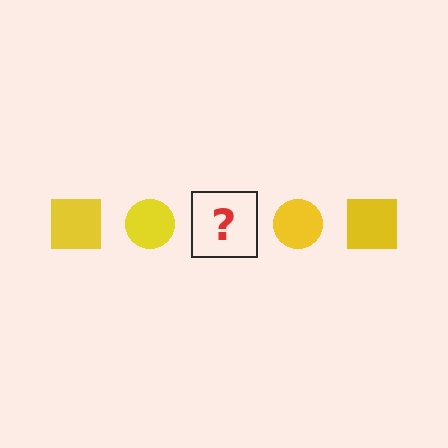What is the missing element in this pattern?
The missing element is a yellow square.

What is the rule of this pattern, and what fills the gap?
The rule is that the pattern cycles through square, circle shapes in yellow. The gap should be filled with a yellow square.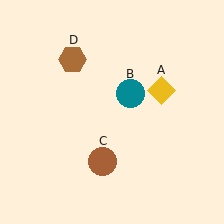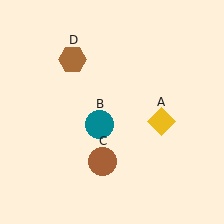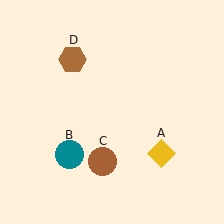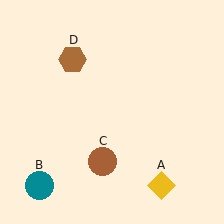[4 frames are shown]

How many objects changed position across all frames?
2 objects changed position: yellow diamond (object A), teal circle (object B).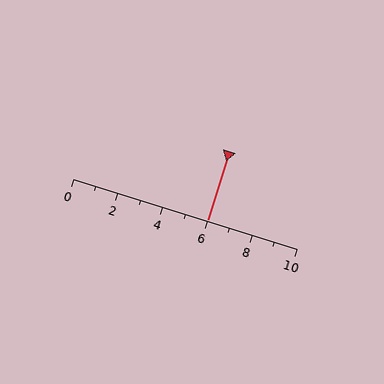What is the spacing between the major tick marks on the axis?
The major ticks are spaced 2 apart.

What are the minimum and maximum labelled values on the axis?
The axis runs from 0 to 10.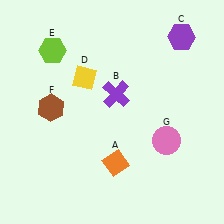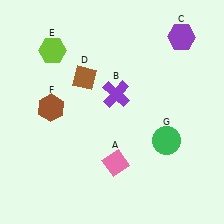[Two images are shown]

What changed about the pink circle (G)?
In Image 1, G is pink. In Image 2, it changed to green.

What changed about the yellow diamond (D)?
In Image 1, D is yellow. In Image 2, it changed to brown.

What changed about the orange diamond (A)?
In Image 1, A is orange. In Image 2, it changed to pink.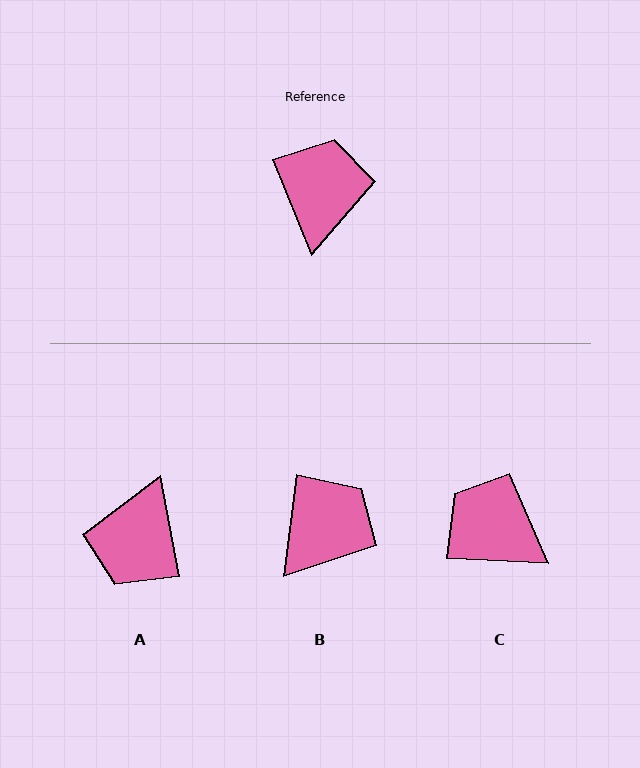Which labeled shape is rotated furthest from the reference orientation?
A, about 169 degrees away.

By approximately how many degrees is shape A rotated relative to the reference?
Approximately 169 degrees counter-clockwise.